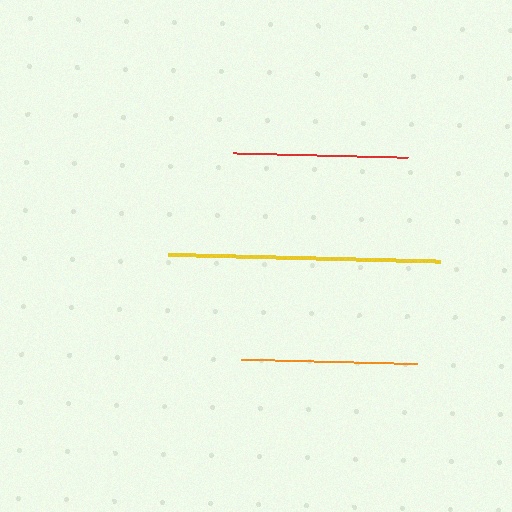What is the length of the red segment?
The red segment is approximately 175 pixels long.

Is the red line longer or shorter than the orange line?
The orange line is longer than the red line.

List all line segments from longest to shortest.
From longest to shortest: yellow, orange, red.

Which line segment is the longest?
The yellow line is the longest at approximately 272 pixels.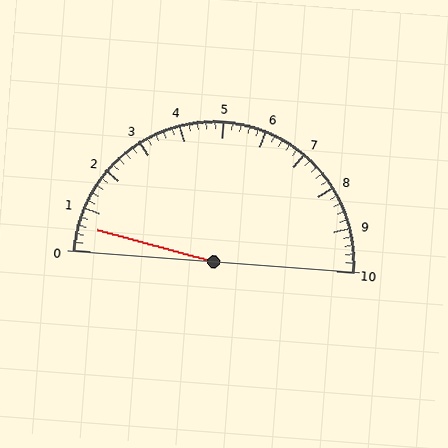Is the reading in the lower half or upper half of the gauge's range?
The reading is in the lower half of the range (0 to 10).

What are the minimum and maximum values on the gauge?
The gauge ranges from 0 to 10.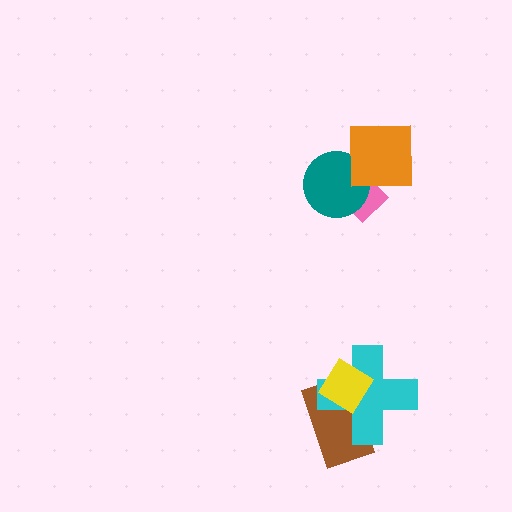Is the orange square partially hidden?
No, no other shape covers it.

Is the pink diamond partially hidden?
Yes, it is partially covered by another shape.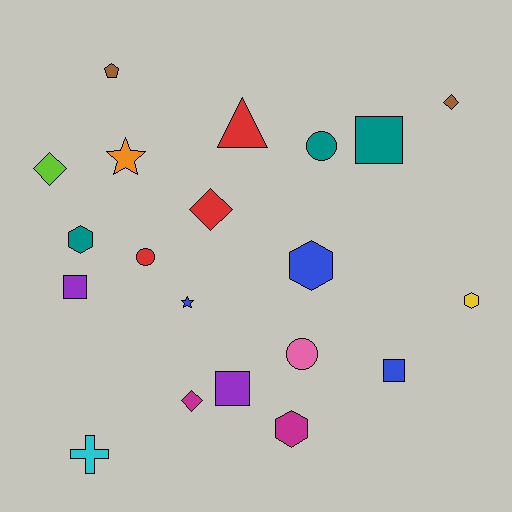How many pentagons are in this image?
There is 1 pentagon.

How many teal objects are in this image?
There are 3 teal objects.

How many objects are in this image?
There are 20 objects.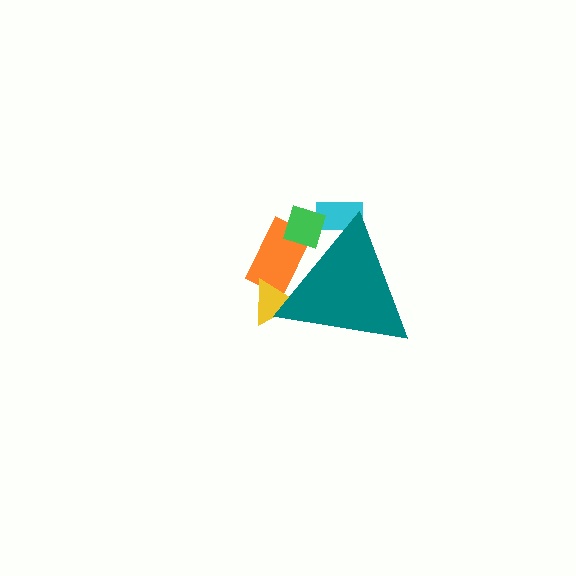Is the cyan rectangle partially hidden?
Yes, the cyan rectangle is partially hidden behind the teal triangle.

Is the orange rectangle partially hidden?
Yes, the orange rectangle is partially hidden behind the teal triangle.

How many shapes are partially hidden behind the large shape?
4 shapes are partially hidden.